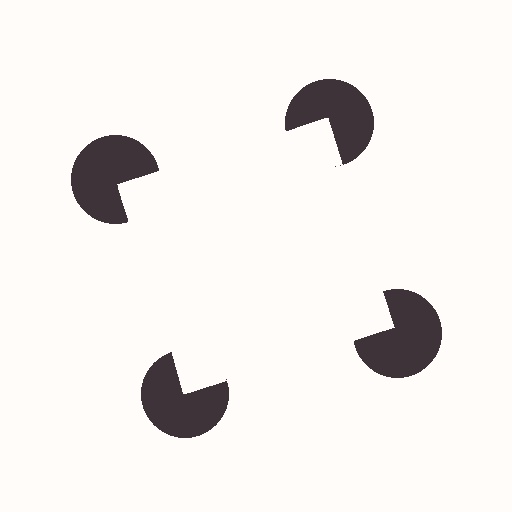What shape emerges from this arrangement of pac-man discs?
An illusory square — its edges are inferred from the aligned wedge cuts in the pac-man discs, not physically drawn.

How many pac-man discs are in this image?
There are 4 — one at each vertex of the illusory square.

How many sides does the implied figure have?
4 sides.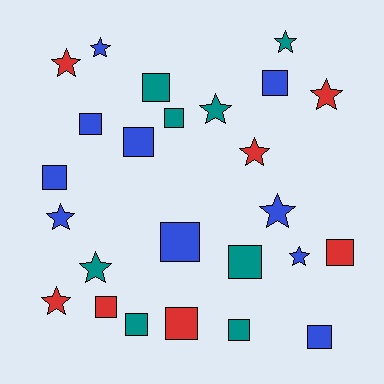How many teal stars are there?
There are 3 teal stars.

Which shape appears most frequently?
Square, with 14 objects.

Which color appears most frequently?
Blue, with 10 objects.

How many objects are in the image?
There are 25 objects.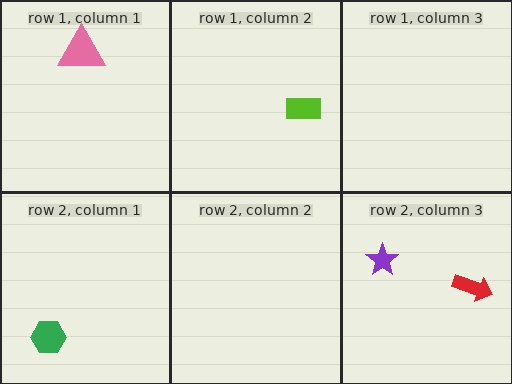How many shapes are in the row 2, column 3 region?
2.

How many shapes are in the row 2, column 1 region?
1.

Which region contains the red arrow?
The row 2, column 3 region.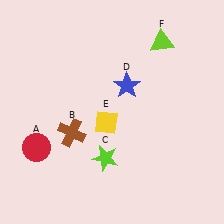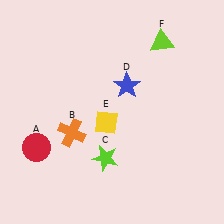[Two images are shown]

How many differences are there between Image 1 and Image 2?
There is 1 difference between the two images.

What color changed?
The cross (B) changed from brown in Image 1 to orange in Image 2.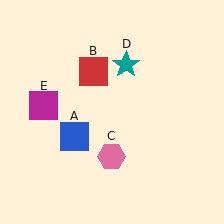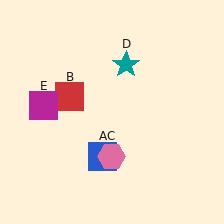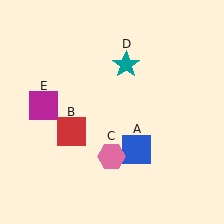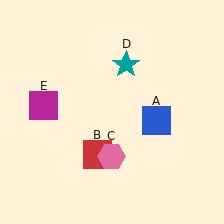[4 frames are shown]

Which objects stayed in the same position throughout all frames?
Pink hexagon (object C) and teal star (object D) and magenta square (object E) remained stationary.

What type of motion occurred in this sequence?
The blue square (object A), red square (object B) rotated counterclockwise around the center of the scene.